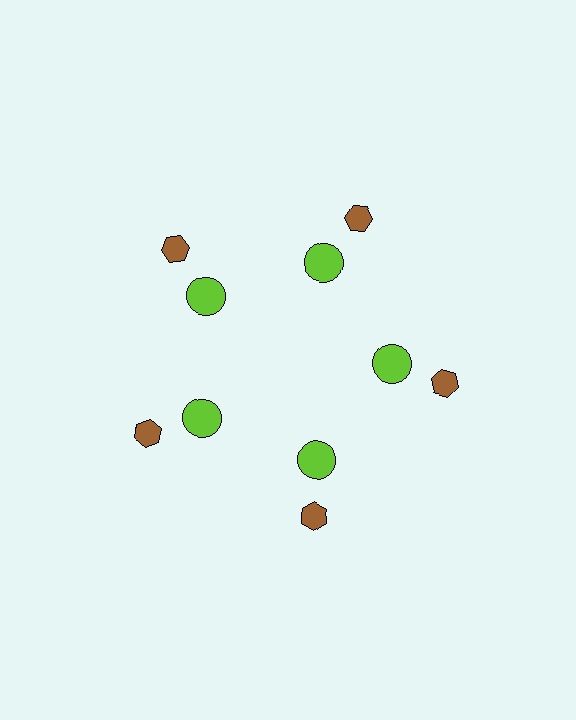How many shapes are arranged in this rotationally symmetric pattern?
There are 10 shapes, arranged in 5 groups of 2.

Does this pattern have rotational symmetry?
Yes, this pattern has 5-fold rotational symmetry. It looks the same after rotating 72 degrees around the center.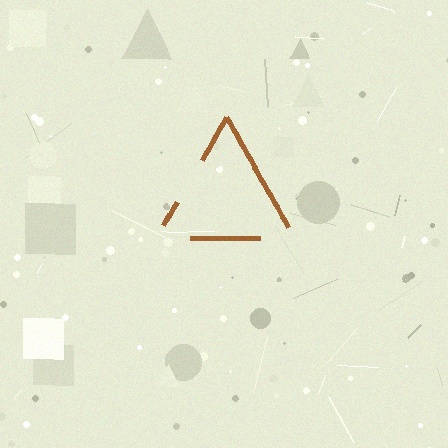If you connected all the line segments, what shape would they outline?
They would outline a triangle.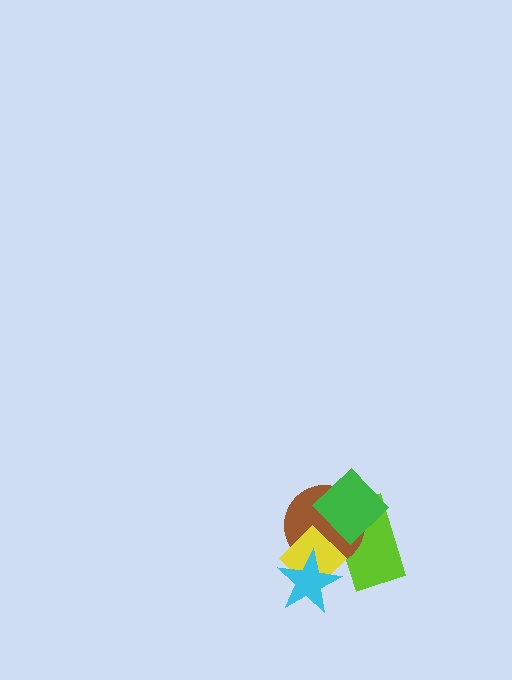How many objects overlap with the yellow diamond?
3 objects overlap with the yellow diamond.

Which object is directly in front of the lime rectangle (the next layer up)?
The brown circle is directly in front of the lime rectangle.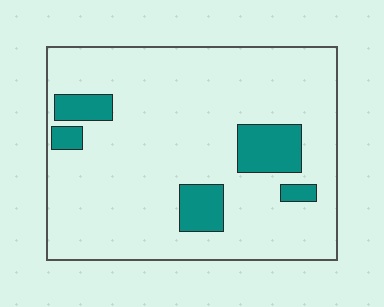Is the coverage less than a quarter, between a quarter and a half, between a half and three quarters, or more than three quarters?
Less than a quarter.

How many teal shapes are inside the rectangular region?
5.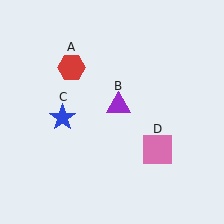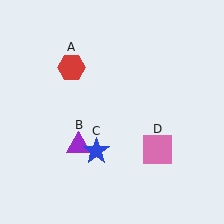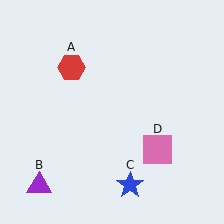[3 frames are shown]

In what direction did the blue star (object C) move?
The blue star (object C) moved down and to the right.